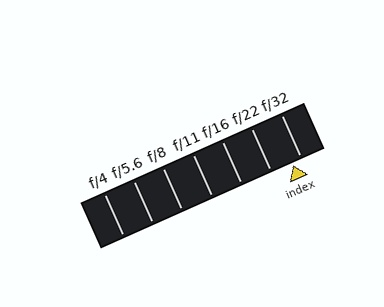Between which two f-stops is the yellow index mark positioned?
The index mark is between f/22 and f/32.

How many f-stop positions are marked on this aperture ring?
There are 7 f-stop positions marked.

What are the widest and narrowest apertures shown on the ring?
The widest aperture shown is f/4 and the narrowest is f/32.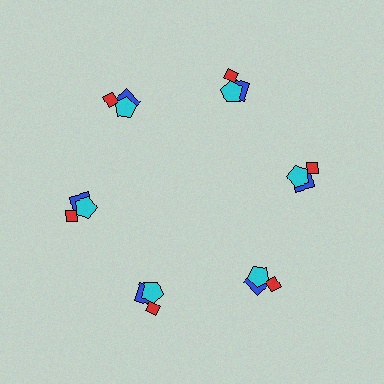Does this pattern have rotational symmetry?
Yes, this pattern has 6-fold rotational symmetry. It looks the same after rotating 60 degrees around the center.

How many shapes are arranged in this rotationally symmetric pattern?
There are 18 shapes, arranged in 6 groups of 3.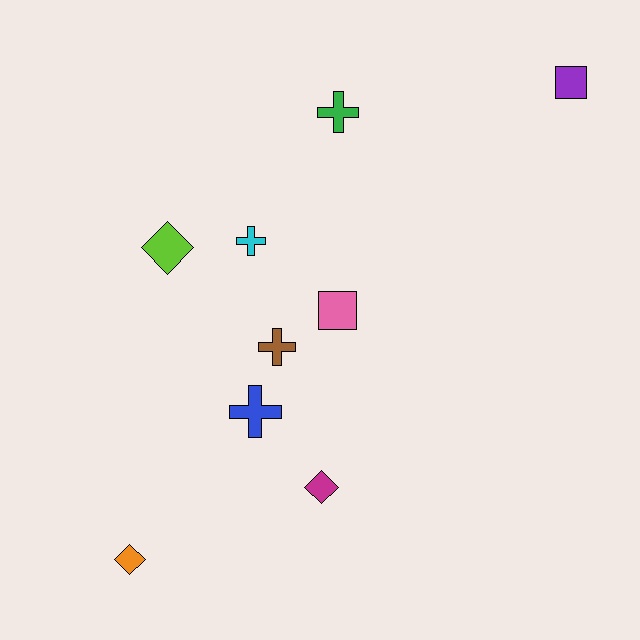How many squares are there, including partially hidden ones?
There are 2 squares.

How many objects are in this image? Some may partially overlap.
There are 9 objects.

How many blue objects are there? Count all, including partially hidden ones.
There is 1 blue object.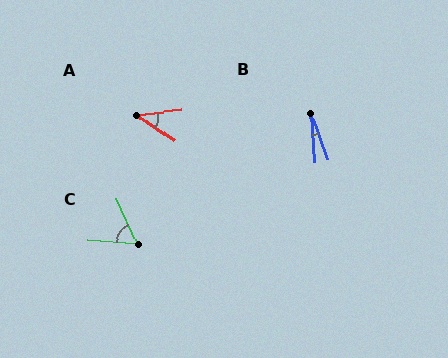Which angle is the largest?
C, at approximately 62 degrees.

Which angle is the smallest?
B, at approximately 16 degrees.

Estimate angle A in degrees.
Approximately 41 degrees.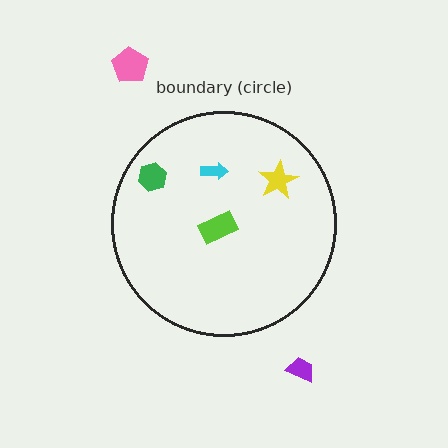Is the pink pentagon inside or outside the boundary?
Outside.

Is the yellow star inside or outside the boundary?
Inside.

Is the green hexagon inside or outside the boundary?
Inside.